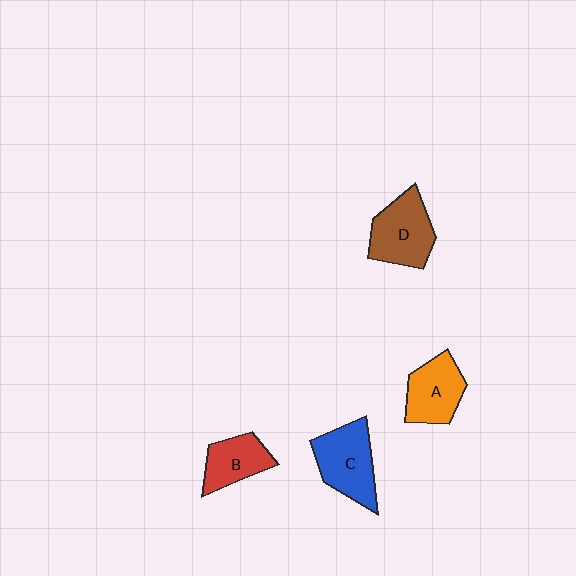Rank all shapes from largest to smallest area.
From largest to smallest: C (blue), D (brown), A (orange), B (red).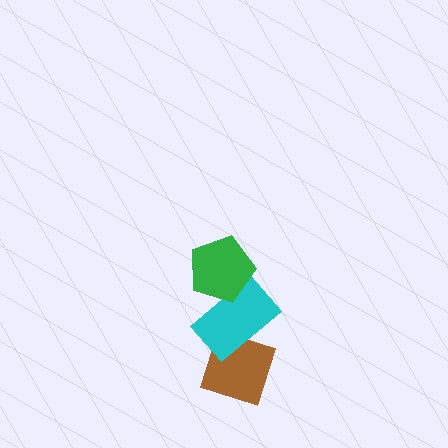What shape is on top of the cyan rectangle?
The green pentagon is on top of the cyan rectangle.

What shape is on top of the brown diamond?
The cyan rectangle is on top of the brown diamond.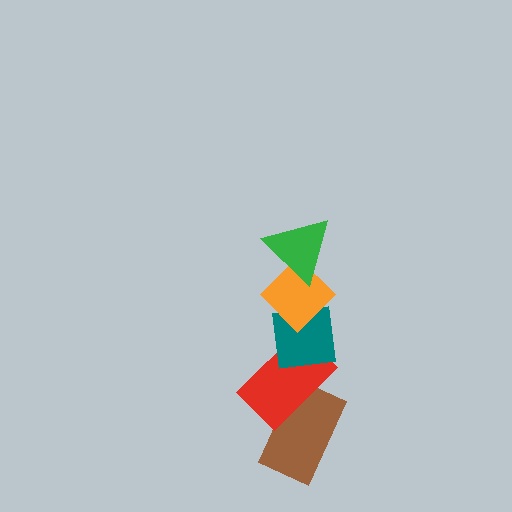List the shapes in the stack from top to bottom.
From top to bottom: the green triangle, the orange diamond, the teal square, the red rectangle, the brown rectangle.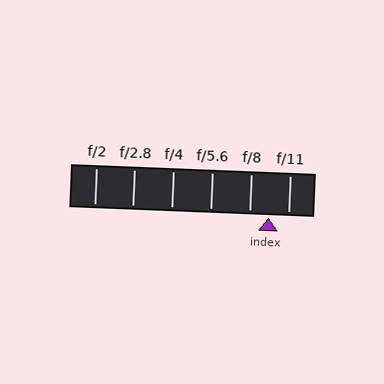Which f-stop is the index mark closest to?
The index mark is closest to f/8.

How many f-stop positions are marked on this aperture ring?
There are 6 f-stop positions marked.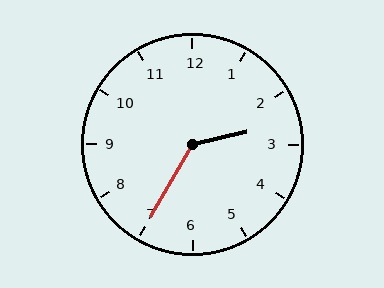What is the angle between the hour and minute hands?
Approximately 132 degrees.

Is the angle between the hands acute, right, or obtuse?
It is obtuse.